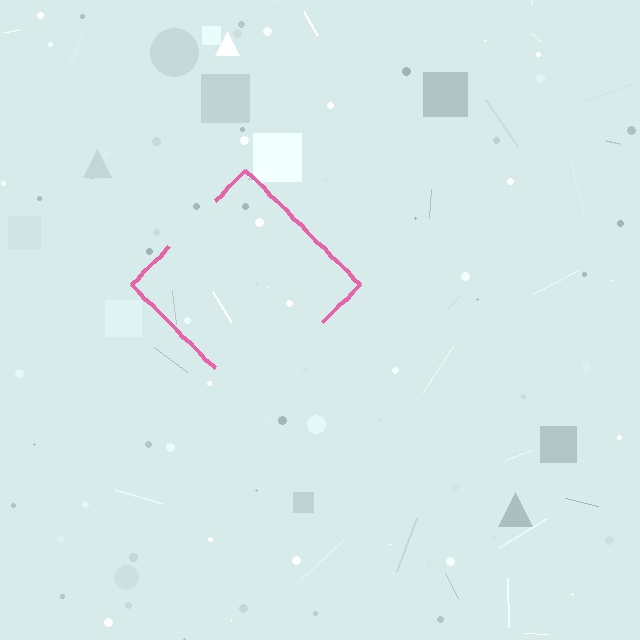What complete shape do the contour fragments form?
The contour fragments form a diamond.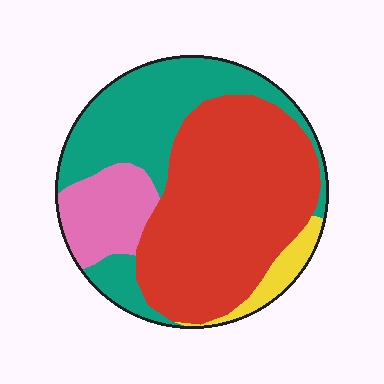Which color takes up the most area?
Red, at roughly 50%.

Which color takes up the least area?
Yellow, at roughly 5%.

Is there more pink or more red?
Red.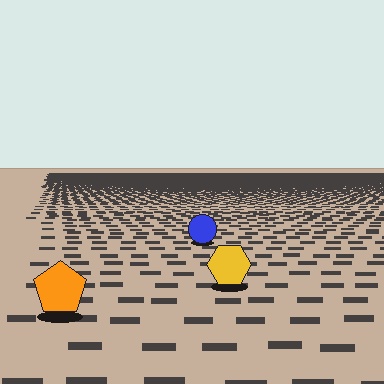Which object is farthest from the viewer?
The blue circle is farthest from the viewer. It appears smaller and the ground texture around it is denser.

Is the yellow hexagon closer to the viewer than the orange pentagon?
No. The orange pentagon is closer — you can tell from the texture gradient: the ground texture is coarser near it.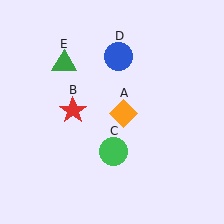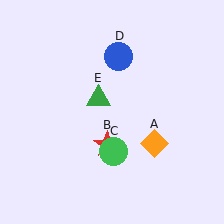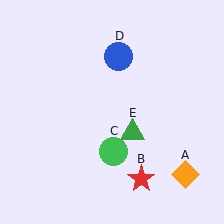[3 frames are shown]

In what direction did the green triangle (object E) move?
The green triangle (object E) moved down and to the right.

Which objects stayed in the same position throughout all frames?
Green circle (object C) and blue circle (object D) remained stationary.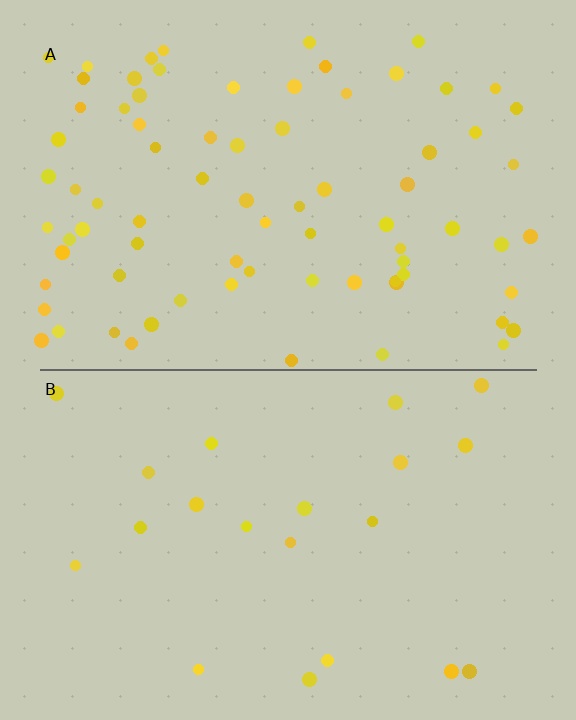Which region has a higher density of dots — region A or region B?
A (the top).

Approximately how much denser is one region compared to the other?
Approximately 3.7× — region A over region B.